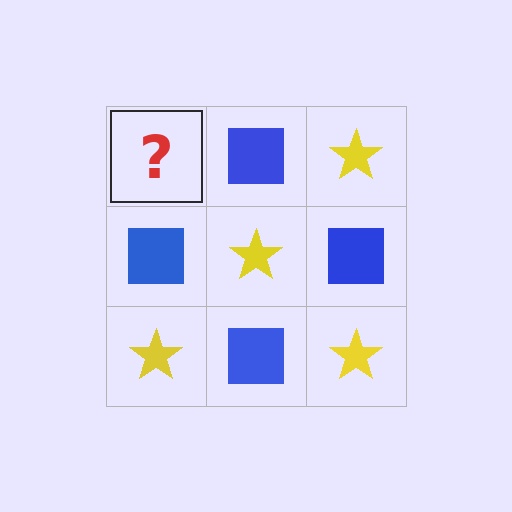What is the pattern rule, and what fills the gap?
The rule is that it alternates yellow star and blue square in a checkerboard pattern. The gap should be filled with a yellow star.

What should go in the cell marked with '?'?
The missing cell should contain a yellow star.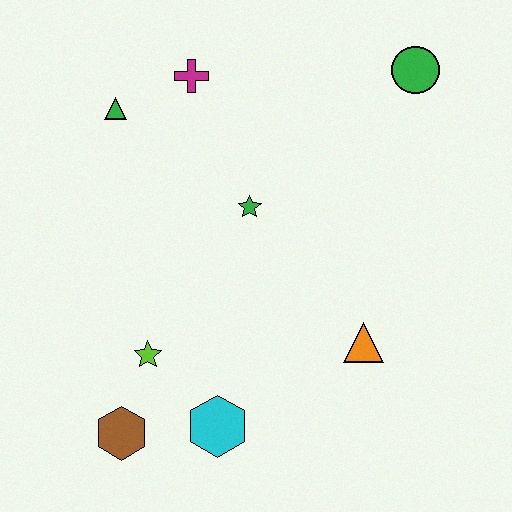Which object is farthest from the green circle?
The brown hexagon is farthest from the green circle.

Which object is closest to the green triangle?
The magenta cross is closest to the green triangle.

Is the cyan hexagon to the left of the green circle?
Yes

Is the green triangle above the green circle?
No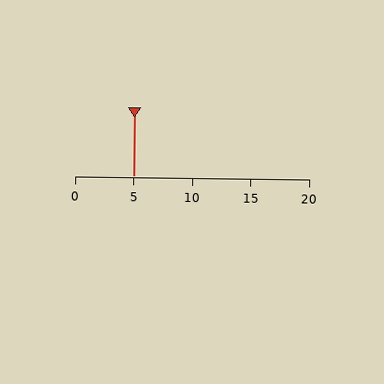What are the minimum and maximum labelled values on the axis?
The axis runs from 0 to 20.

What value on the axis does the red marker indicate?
The marker indicates approximately 5.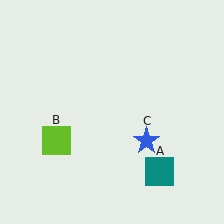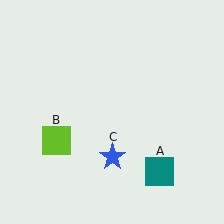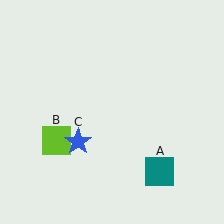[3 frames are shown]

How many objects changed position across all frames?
1 object changed position: blue star (object C).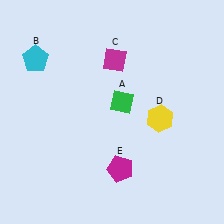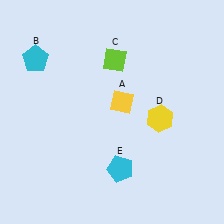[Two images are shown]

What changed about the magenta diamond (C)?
In Image 1, C is magenta. In Image 2, it changed to lime.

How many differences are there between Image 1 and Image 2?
There are 3 differences between the two images.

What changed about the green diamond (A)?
In Image 1, A is green. In Image 2, it changed to yellow.